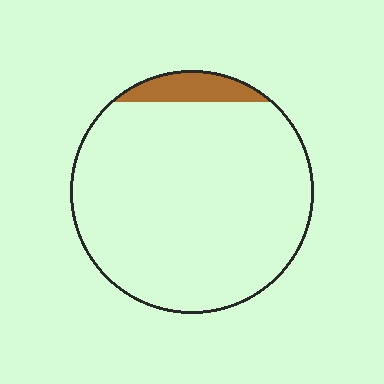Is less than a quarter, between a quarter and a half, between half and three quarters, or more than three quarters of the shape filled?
Less than a quarter.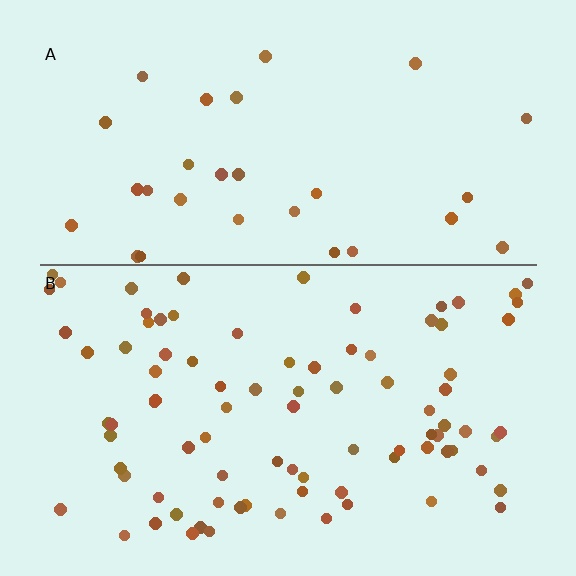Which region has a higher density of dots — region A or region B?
B (the bottom).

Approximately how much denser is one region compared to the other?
Approximately 2.9× — region B over region A.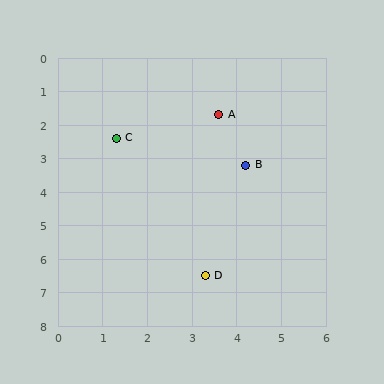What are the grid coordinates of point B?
Point B is at approximately (4.2, 3.2).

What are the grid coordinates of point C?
Point C is at approximately (1.3, 2.4).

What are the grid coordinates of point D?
Point D is at approximately (3.3, 6.5).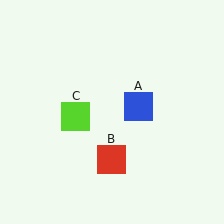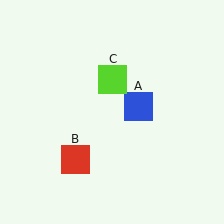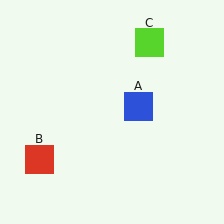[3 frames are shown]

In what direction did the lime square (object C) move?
The lime square (object C) moved up and to the right.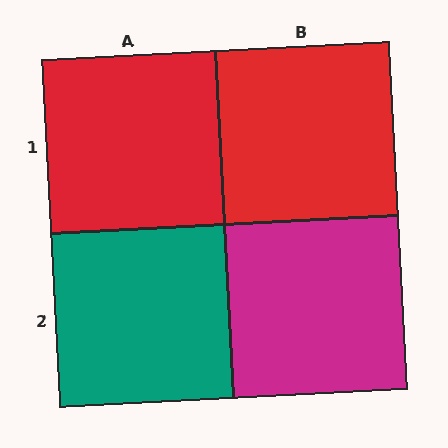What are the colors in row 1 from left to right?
Red, red.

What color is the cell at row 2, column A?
Teal.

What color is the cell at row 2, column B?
Magenta.